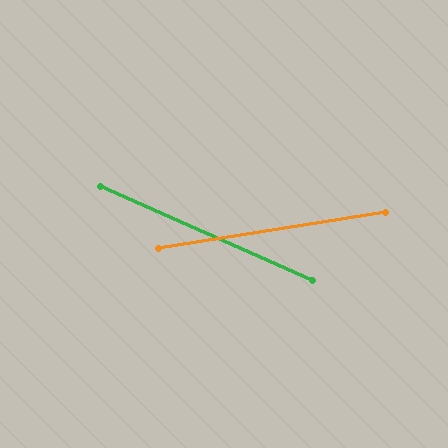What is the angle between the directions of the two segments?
Approximately 33 degrees.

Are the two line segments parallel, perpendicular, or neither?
Neither parallel nor perpendicular — they differ by about 33°.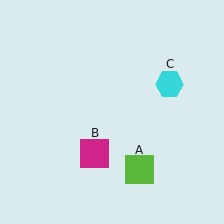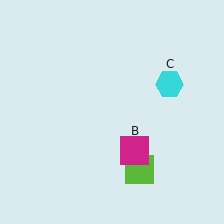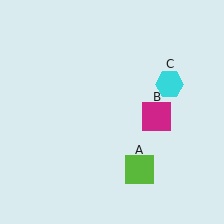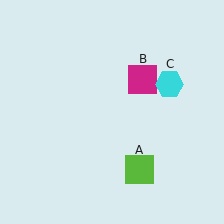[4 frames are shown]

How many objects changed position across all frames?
1 object changed position: magenta square (object B).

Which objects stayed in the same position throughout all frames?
Lime square (object A) and cyan hexagon (object C) remained stationary.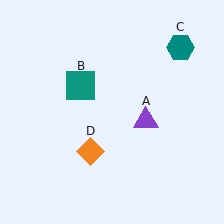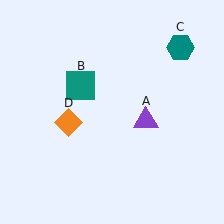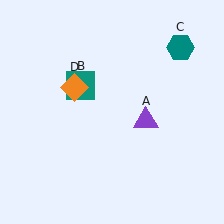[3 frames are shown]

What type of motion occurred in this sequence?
The orange diamond (object D) rotated clockwise around the center of the scene.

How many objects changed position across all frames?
1 object changed position: orange diamond (object D).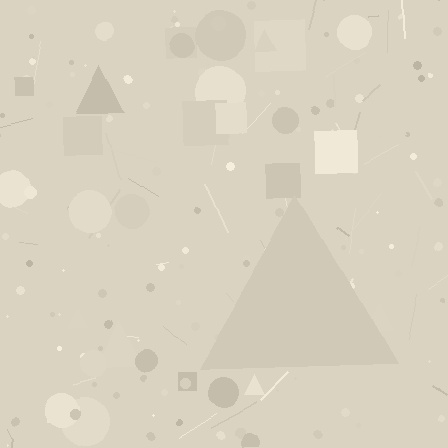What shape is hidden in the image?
A triangle is hidden in the image.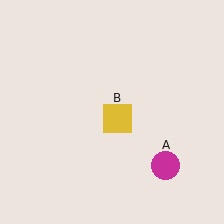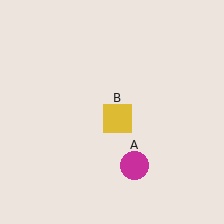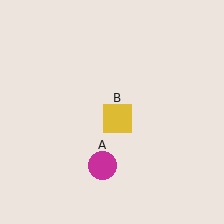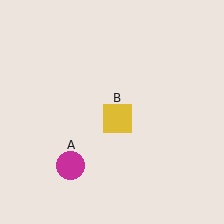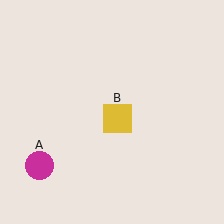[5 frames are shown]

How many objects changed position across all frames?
1 object changed position: magenta circle (object A).